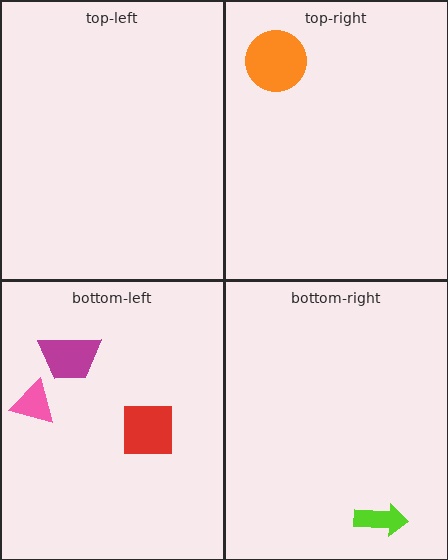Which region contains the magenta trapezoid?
The bottom-left region.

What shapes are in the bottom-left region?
The pink triangle, the magenta trapezoid, the red square.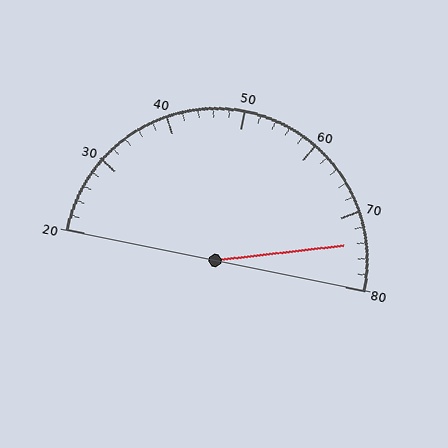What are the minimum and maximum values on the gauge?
The gauge ranges from 20 to 80.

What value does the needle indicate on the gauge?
The needle indicates approximately 74.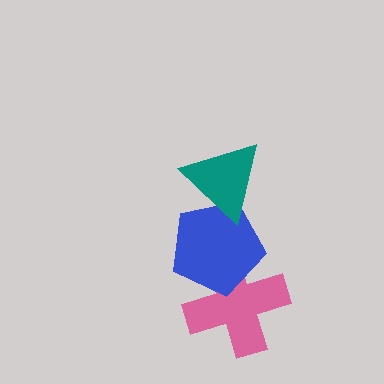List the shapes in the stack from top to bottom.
From top to bottom: the teal triangle, the blue pentagon, the pink cross.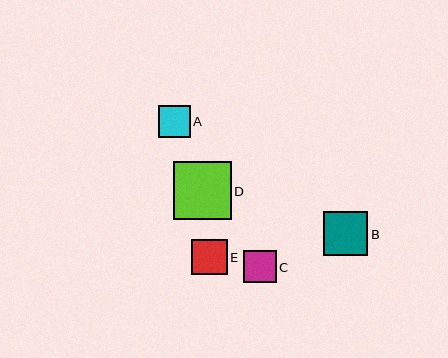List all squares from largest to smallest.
From largest to smallest: D, B, E, C, A.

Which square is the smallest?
Square A is the smallest with a size of approximately 32 pixels.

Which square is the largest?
Square D is the largest with a size of approximately 58 pixels.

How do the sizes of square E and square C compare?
Square E and square C are approximately the same size.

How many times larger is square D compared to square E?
Square D is approximately 1.6 times the size of square E.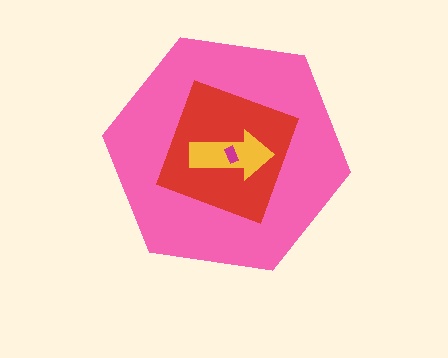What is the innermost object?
The magenta rectangle.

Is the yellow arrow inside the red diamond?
Yes.